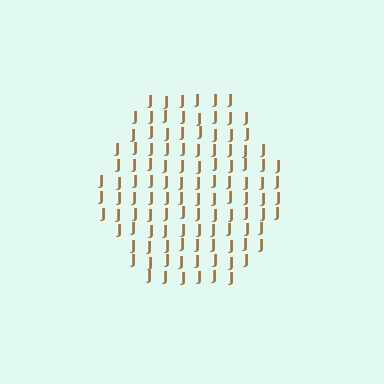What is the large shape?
The large shape is a hexagon.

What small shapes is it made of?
It is made of small letter J's.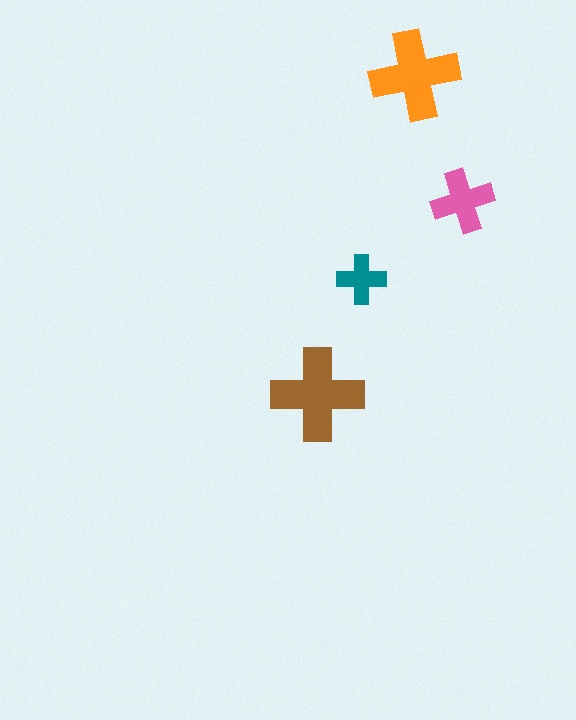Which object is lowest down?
The brown cross is bottommost.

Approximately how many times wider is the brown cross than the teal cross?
About 2 times wider.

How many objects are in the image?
There are 4 objects in the image.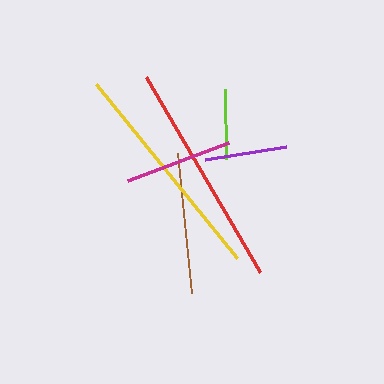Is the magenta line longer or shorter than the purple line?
The magenta line is longer than the purple line.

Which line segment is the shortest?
The lime line is the shortest at approximately 70 pixels.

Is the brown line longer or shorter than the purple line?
The brown line is longer than the purple line.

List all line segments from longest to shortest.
From longest to shortest: red, yellow, brown, magenta, purple, lime.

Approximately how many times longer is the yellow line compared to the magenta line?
The yellow line is approximately 2.1 times the length of the magenta line.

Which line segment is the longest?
The red line is the longest at approximately 226 pixels.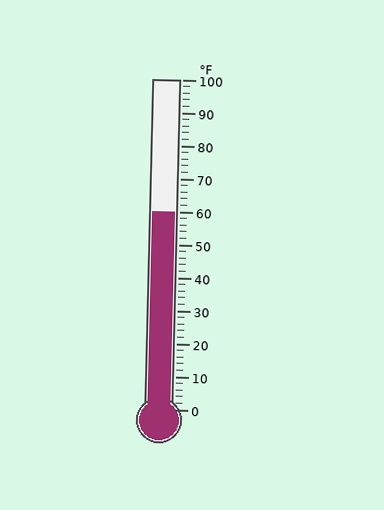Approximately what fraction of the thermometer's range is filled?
The thermometer is filled to approximately 60% of its range.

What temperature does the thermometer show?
The thermometer shows approximately 60°F.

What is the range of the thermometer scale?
The thermometer scale ranges from 0°F to 100°F.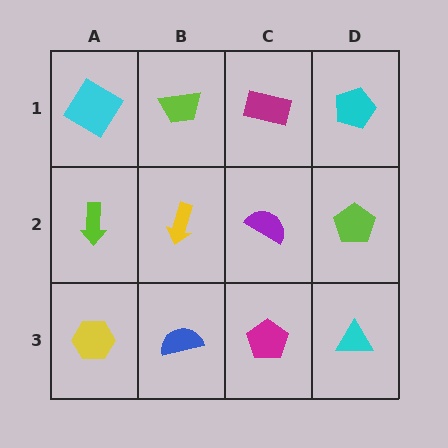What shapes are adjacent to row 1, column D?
A lime pentagon (row 2, column D), a magenta rectangle (row 1, column C).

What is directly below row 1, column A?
A lime arrow.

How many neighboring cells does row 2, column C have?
4.